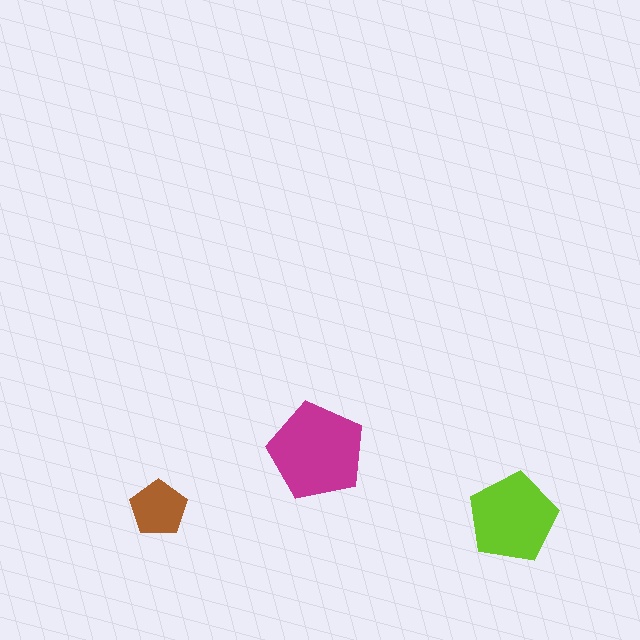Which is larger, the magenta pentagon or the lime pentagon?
The magenta one.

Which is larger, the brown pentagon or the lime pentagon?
The lime one.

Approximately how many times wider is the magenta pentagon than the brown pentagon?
About 1.5 times wider.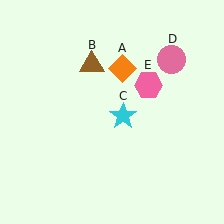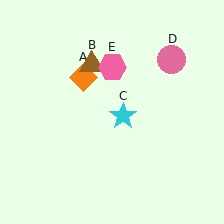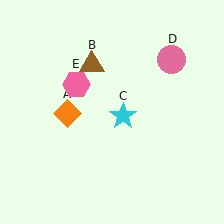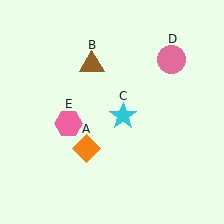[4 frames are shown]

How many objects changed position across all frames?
2 objects changed position: orange diamond (object A), pink hexagon (object E).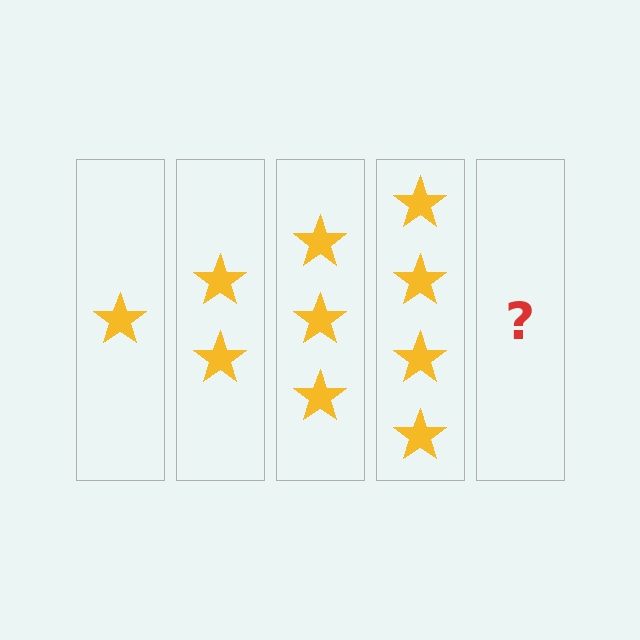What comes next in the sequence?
The next element should be 5 stars.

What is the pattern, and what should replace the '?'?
The pattern is that each step adds one more star. The '?' should be 5 stars.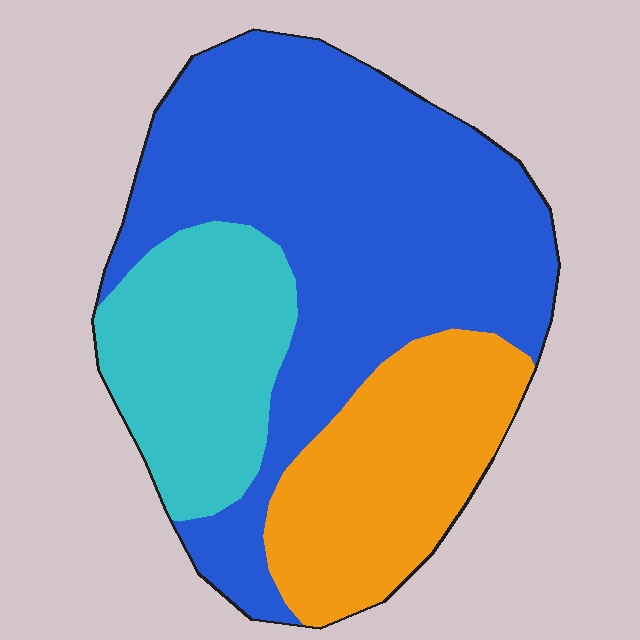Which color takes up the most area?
Blue, at roughly 55%.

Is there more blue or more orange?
Blue.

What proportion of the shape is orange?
Orange covers 24% of the shape.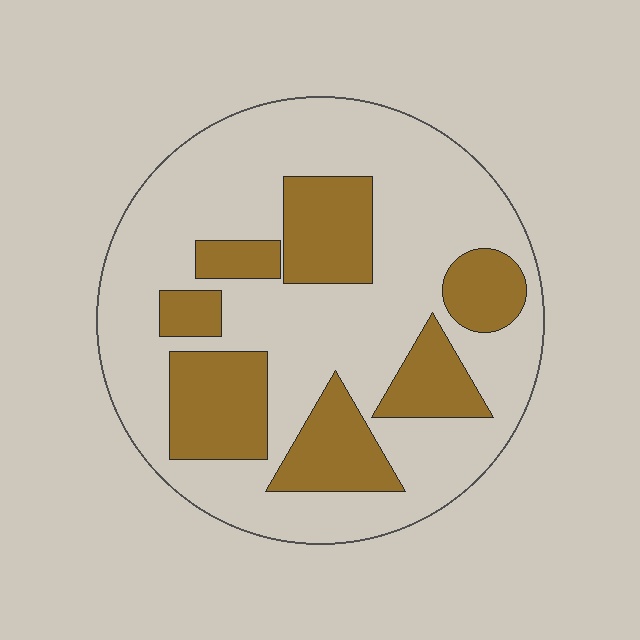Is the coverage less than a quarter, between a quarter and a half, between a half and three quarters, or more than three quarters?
Between a quarter and a half.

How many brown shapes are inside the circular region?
7.